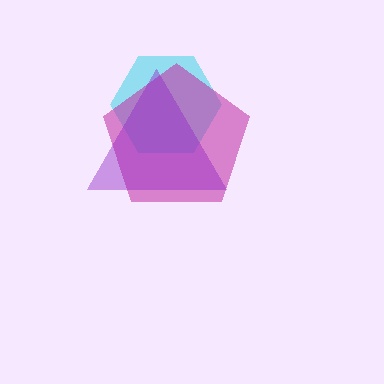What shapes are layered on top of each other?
The layered shapes are: a cyan hexagon, a magenta pentagon, a purple triangle.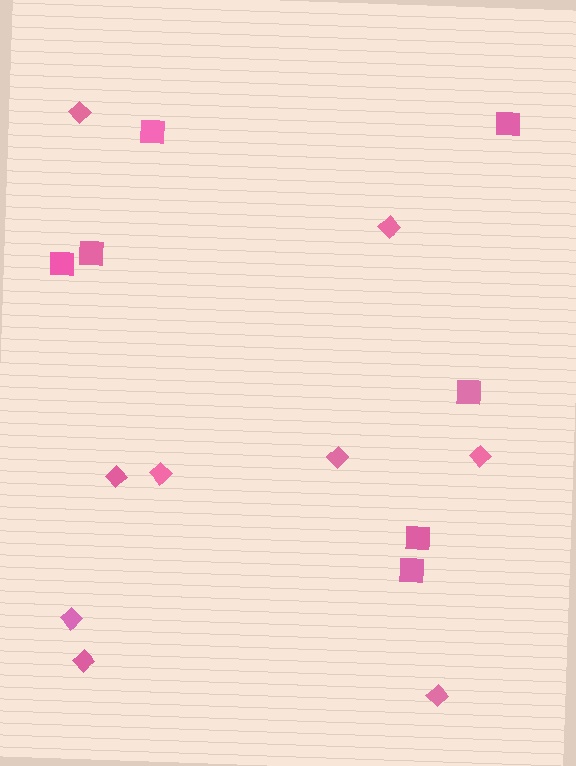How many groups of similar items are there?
There are 2 groups: one group of diamonds (9) and one group of squares (7).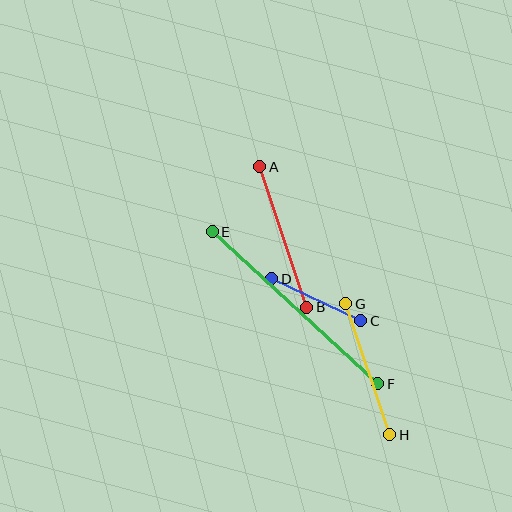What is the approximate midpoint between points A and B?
The midpoint is at approximately (283, 237) pixels.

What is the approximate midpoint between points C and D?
The midpoint is at approximately (316, 300) pixels.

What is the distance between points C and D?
The distance is approximately 99 pixels.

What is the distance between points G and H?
The distance is approximately 138 pixels.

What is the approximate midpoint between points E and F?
The midpoint is at approximately (295, 308) pixels.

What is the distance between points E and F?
The distance is approximately 225 pixels.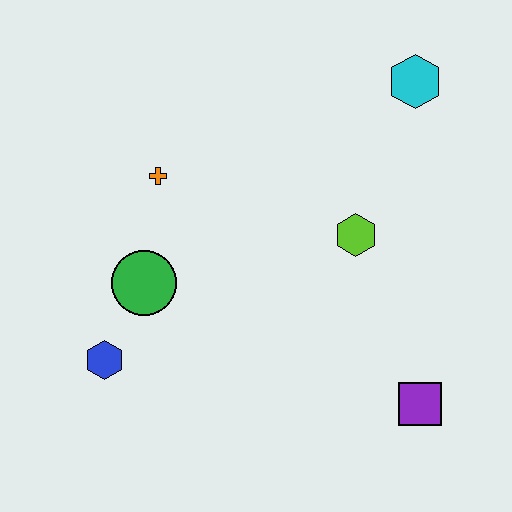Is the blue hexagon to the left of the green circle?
Yes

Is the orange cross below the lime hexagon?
No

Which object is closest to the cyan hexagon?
The lime hexagon is closest to the cyan hexagon.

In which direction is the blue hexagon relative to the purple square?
The blue hexagon is to the left of the purple square.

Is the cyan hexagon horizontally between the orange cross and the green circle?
No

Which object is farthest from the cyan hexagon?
The blue hexagon is farthest from the cyan hexagon.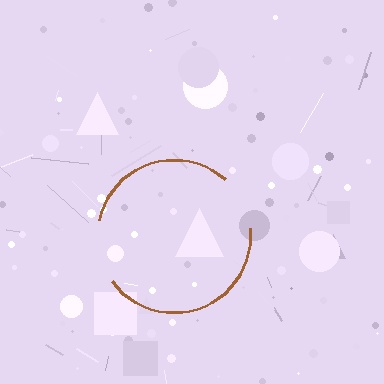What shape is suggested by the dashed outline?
The dashed outline suggests a circle.